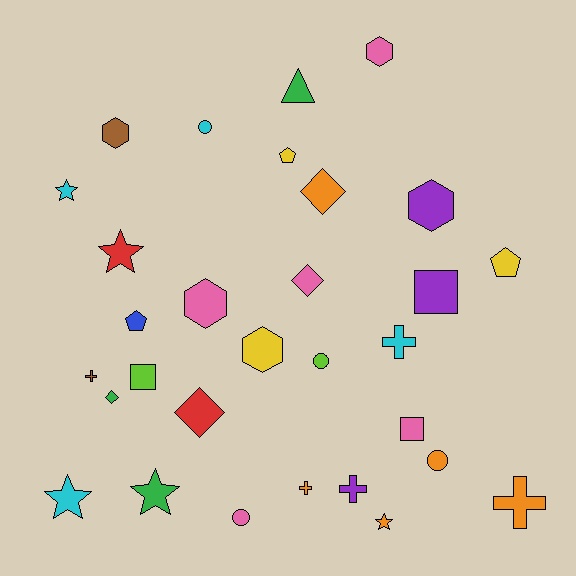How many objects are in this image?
There are 30 objects.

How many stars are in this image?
There are 5 stars.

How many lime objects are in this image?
There are 2 lime objects.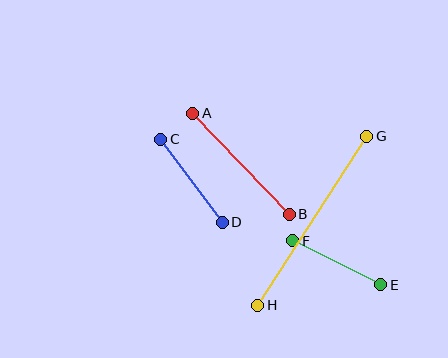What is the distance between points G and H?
The distance is approximately 201 pixels.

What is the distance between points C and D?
The distance is approximately 103 pixels.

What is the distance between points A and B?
The distance is approximately 140 pixels.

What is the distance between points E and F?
The distance is approximately 98 pixels.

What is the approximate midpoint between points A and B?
The midpoint is at approximately (241, 164) pixels.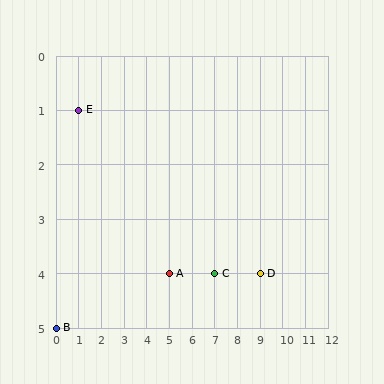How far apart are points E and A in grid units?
Points E and A are 4 columns and 3 rows apart (about 5.0 grid units diagonally).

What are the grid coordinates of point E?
Point E is at grid coordinates (1, 1).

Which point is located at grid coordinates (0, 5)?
Point B is at (0, 5).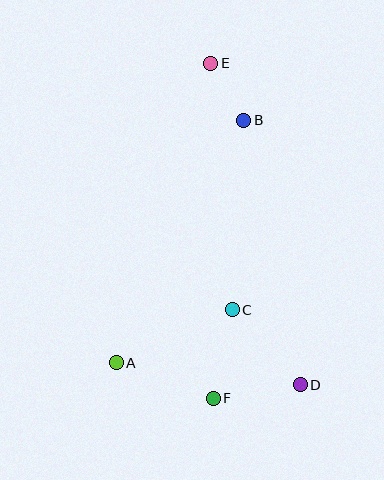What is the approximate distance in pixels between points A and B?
The distance between A and B is approximately 274 pixels.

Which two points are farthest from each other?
Points E and F are farthest from each other.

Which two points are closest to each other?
Points B and E are closest to each other.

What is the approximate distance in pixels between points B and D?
The distance between B and D is approximately 270 pixels.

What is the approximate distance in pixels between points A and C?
The distance between A and C is approximately 128 pixels.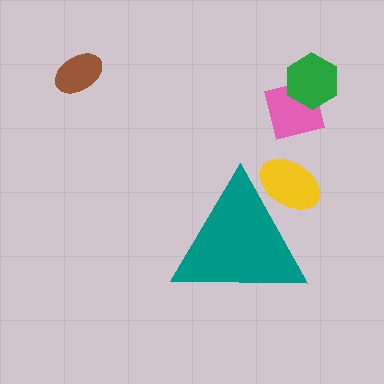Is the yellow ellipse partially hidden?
Yes, the yellow ellipse is partially hidden behind the teal triangle.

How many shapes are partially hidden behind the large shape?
1 shape is partially hidden.